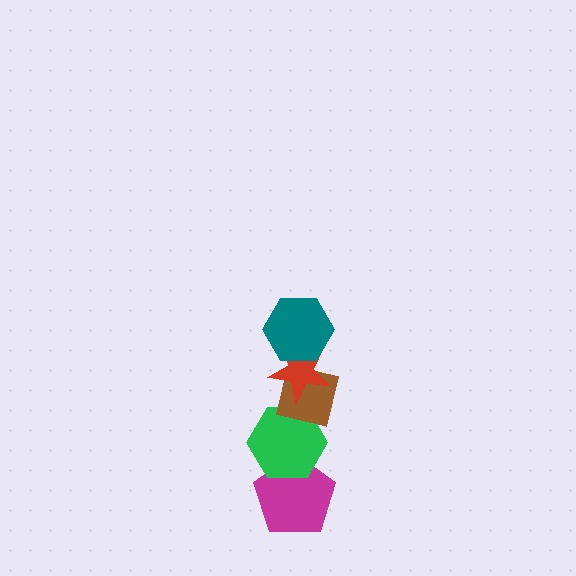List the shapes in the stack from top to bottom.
From top to bottom: the teal hexagon, the red star, the brown square, the green hexagon, the magenta pentagon.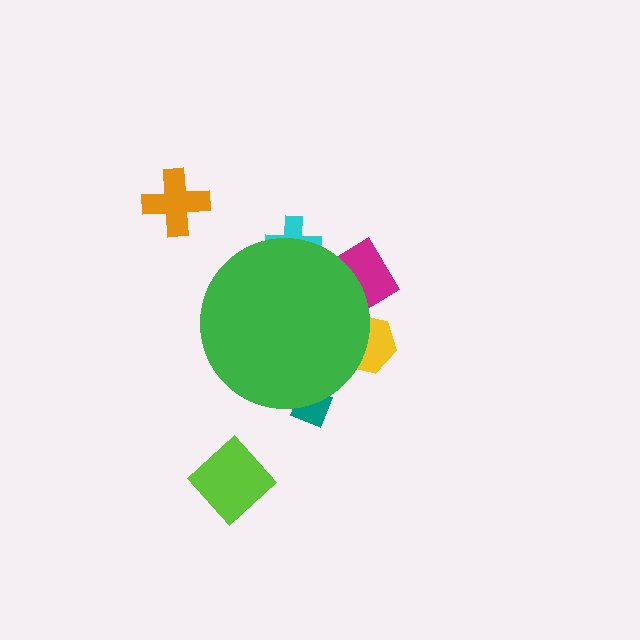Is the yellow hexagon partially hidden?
Yes, the yellow hexagon is partially hidden behind the green circle.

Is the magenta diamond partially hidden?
Yes, the magenta diamond is partially hidden behind the green circle.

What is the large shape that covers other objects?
A green circle.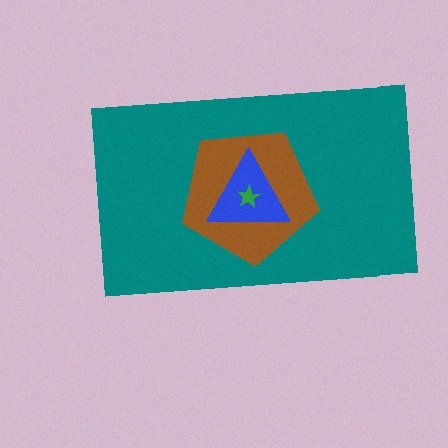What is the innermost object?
The green star.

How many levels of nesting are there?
4.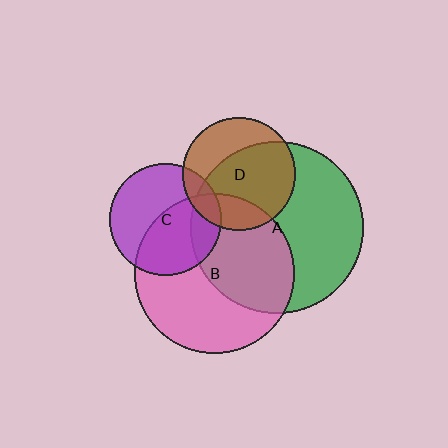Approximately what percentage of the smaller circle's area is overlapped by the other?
Approximately 20%.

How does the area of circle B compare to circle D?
Approximately 2.0 times.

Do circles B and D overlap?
Yes.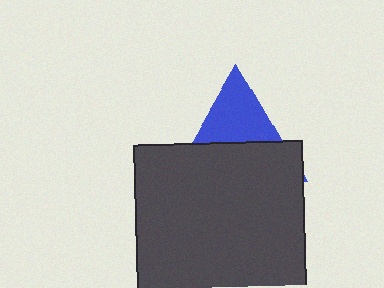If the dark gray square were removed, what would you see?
You would see the complete blue triangle.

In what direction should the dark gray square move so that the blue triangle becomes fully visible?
The dark gray square should move down. That is the shortest direction to clear the overlap and leave the blue triangle fully visible.